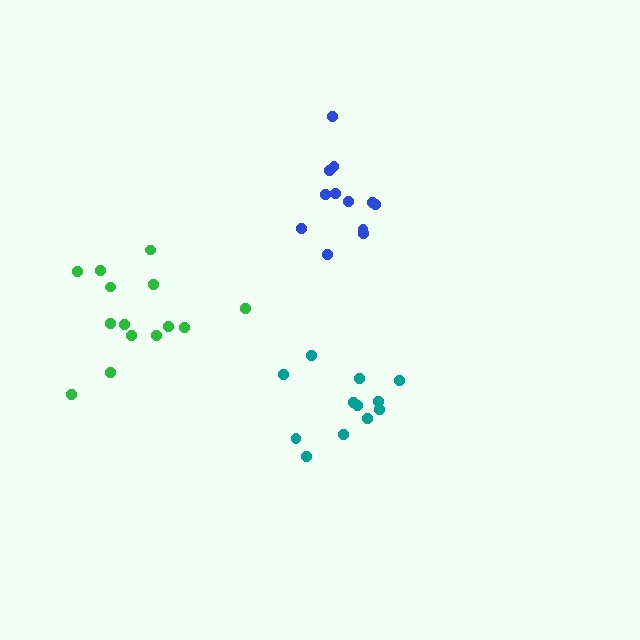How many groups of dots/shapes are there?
There are 3 groups.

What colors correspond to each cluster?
The clusters are colored: teal, blue, green.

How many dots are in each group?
Group 1: 12 dots, Group 2: 12 dots, Group 3: 14 dots (38 total).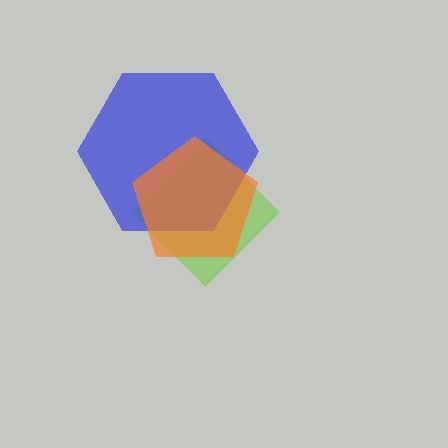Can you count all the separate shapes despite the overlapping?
Yes, there are 3 separate shapes.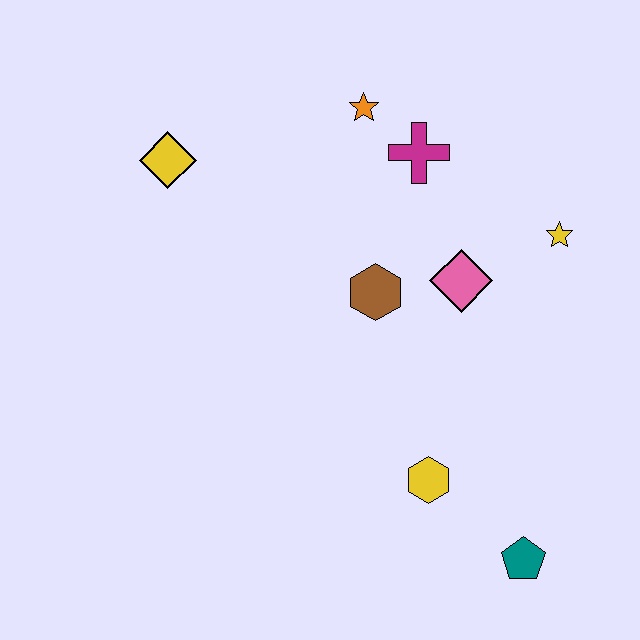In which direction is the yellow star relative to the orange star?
The yellow star is to the right of the orange star.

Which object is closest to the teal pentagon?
The yellow hexagon is closest to the teal pentagon.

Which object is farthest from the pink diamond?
The yellow diamond is farthest from the pink diamond.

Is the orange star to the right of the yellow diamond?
Yes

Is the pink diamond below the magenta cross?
Yes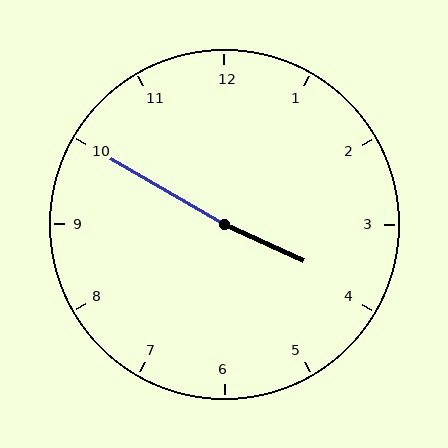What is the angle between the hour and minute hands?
Approximately 175 degrees.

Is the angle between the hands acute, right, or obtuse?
It is obtuse.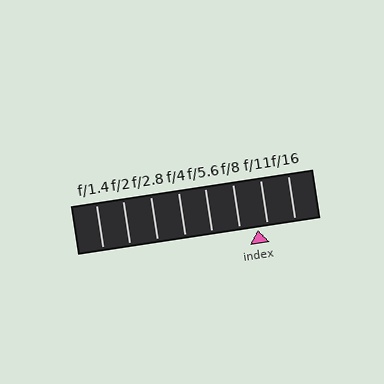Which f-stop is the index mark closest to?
The index mark is closest to f/11.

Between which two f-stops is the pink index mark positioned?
The index mark is between f/8 and f/11.